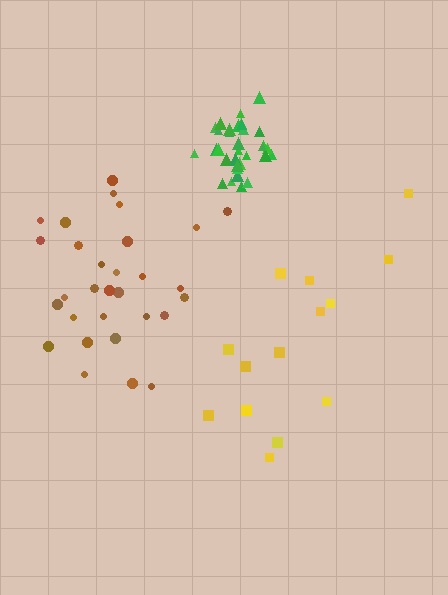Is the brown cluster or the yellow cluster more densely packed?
Brown.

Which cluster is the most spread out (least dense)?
Yellow.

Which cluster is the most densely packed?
Green.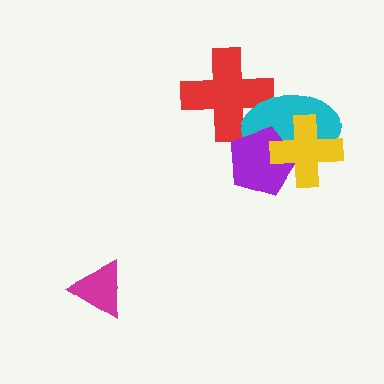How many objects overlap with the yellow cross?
2 objects overlap with the yellow cross.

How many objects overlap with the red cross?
1 object overlaps with the red cross.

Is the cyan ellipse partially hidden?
Yes, it is partially covered by another shape.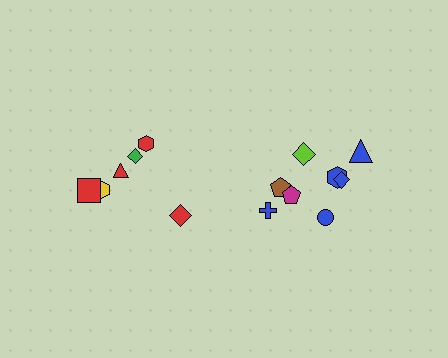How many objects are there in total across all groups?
There are 14 objects.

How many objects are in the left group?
There are 6 objects.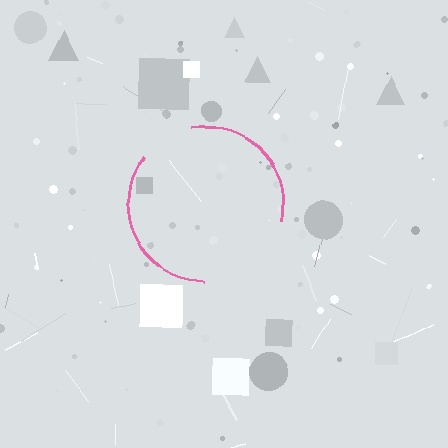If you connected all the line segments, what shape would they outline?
They would outline a circle.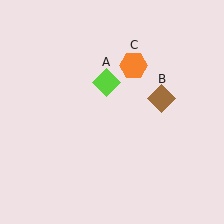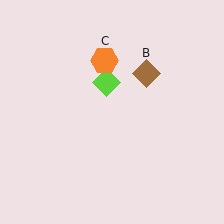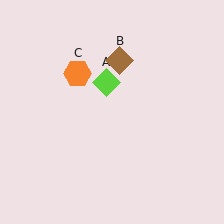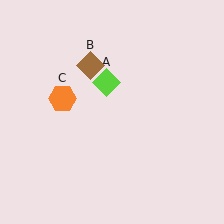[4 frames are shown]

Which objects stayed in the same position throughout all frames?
Lime diamond (object A) remained stationary.